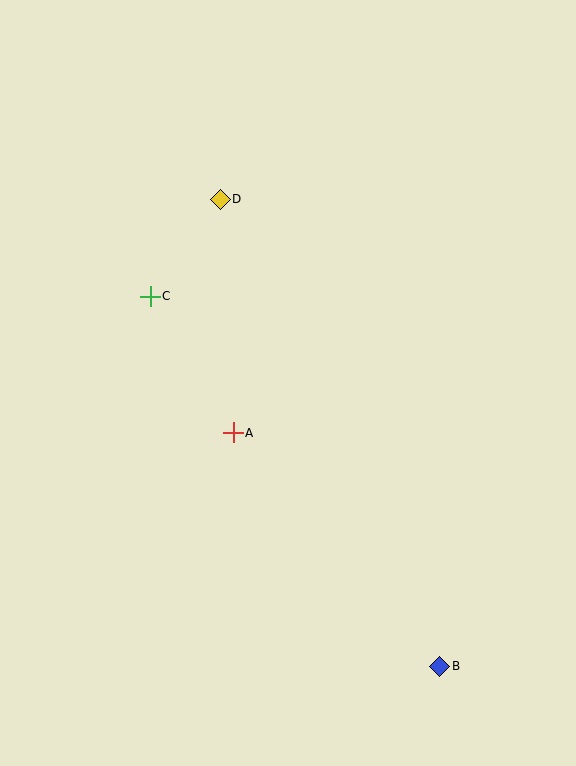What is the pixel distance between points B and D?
The distance between B and D is 516 pixels.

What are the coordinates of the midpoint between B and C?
The midpoint between B and C is at (295, 481).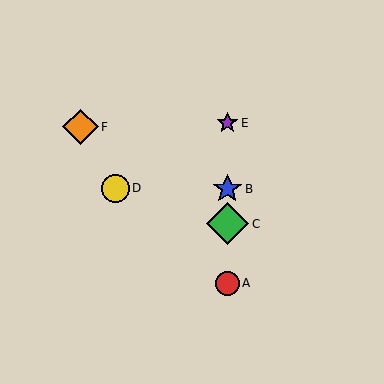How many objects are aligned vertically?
4 objects (A, B, C, E) are aligned vertically.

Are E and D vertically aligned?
No, E is at x≈227 and D is at x≈116.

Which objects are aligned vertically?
Objects A, B, C, E are aligned vertically.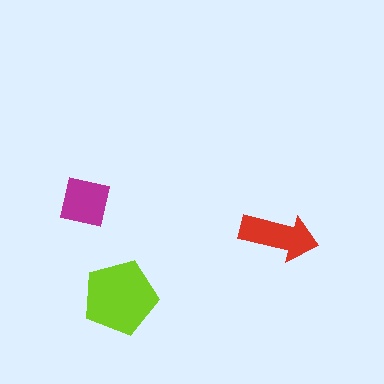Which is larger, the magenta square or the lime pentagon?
The lime pentagon.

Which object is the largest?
The lime pentagon.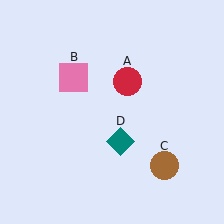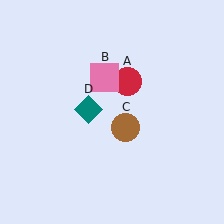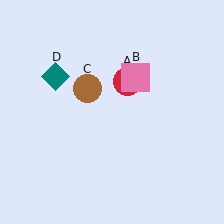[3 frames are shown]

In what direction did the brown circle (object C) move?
The brown circle (object C) moved up and to the left.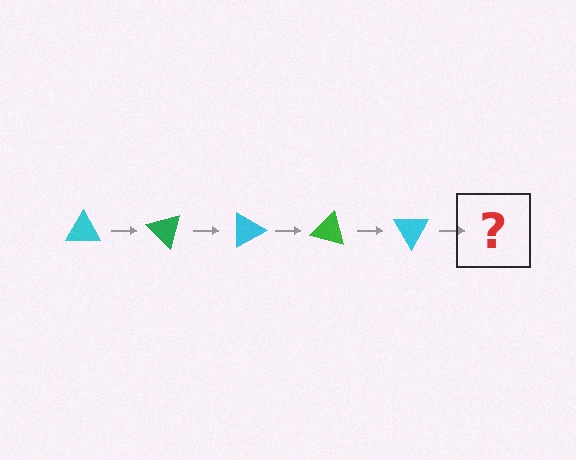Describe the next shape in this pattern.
It should be a green triangle, rotated 225 degrees from the start.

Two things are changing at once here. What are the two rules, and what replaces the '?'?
The two rules are that it rotates 45 degrees each step and the color cycles through cyan and green. The '?' should be a green triangle, rotated 225 degrees from the start.